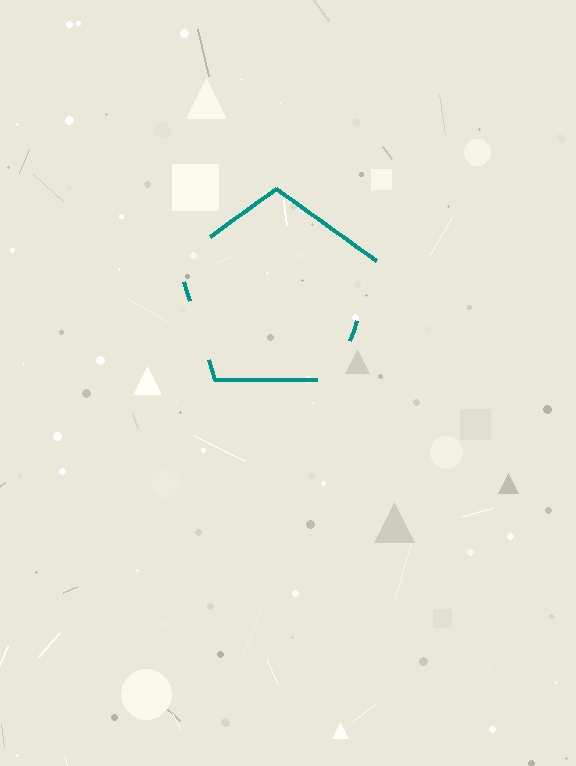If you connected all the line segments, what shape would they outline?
They would outline a pentagon.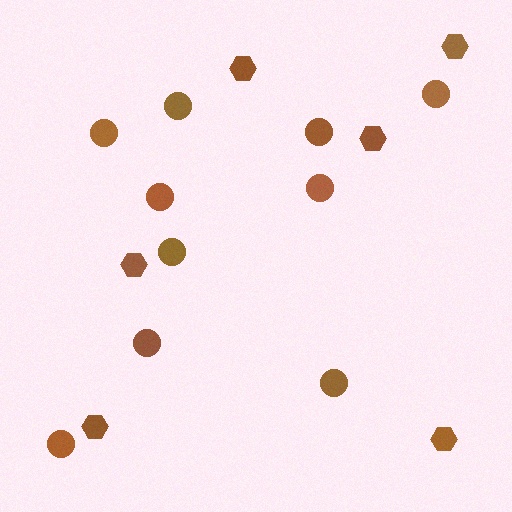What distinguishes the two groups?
There are 2 groups: one group of hexagons (6) and one group of circles (10).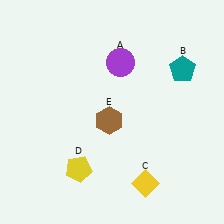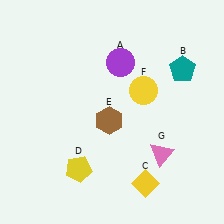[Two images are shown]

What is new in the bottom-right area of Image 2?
A pink triangle (G) was added in the bottom-right area of Image 2.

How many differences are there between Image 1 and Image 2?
There are 2 differences between the two images.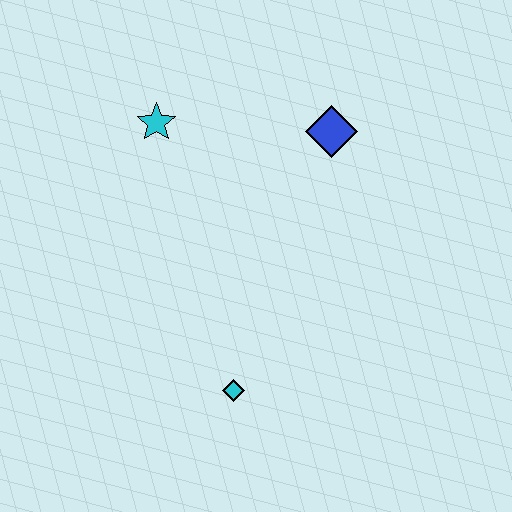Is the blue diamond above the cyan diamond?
Yes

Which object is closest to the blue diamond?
The cyan star is closest to the blue diamond.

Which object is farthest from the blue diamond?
The cyan diamond is farthest from the blue diamond.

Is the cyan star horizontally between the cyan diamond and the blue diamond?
No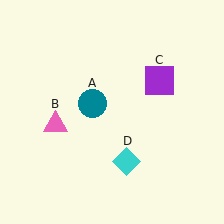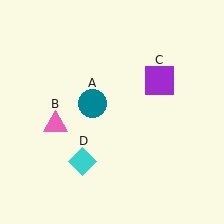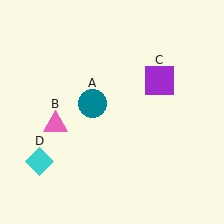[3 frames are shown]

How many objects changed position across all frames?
1 object changed position: cyan diamond (object D).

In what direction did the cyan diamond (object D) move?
The cyan diamond (object D) moved left.